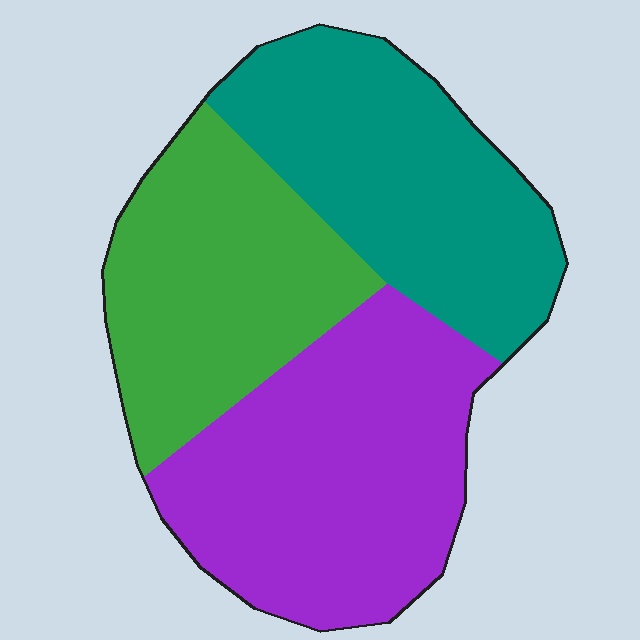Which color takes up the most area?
Purple, at roughly 40%.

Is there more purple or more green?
Purple.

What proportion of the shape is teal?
Teal takes up about one third (1/3) of the shape.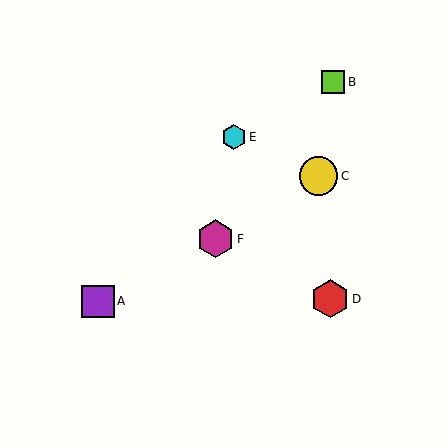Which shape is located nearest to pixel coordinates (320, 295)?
The red hexagon (labeled D) at (330, 299) is nearest to that location.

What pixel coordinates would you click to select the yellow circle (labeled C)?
Click at (318, 176) to select the yellow circle C.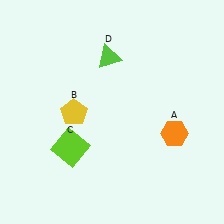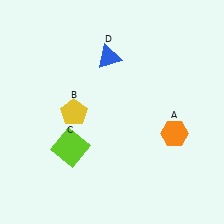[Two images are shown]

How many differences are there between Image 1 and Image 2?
There is 1 difference between the two images.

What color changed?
The triangle (D) changed from lime in Image 1 to blue in Image 2.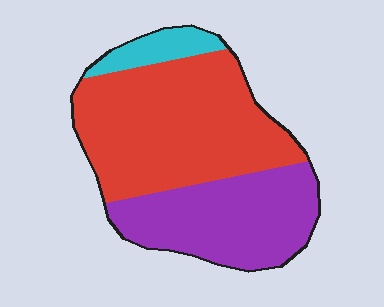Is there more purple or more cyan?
Purple.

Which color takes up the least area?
Cyan, at roughly 10%.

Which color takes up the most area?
Red, at roughly 55%.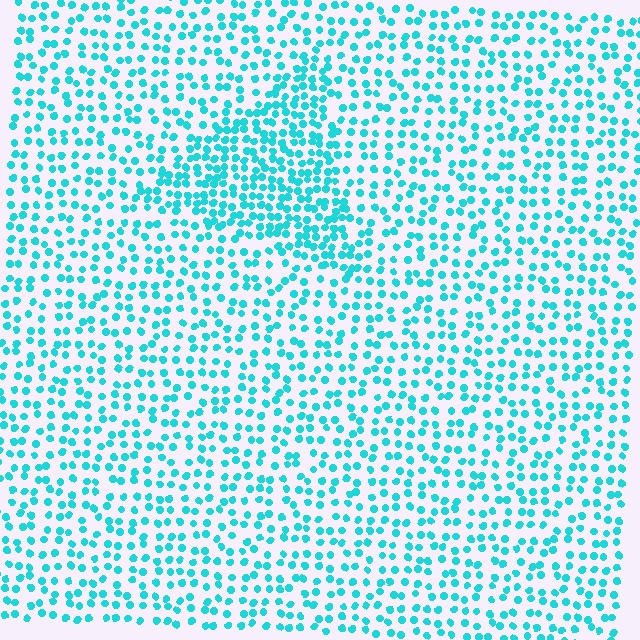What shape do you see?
I see a triangle.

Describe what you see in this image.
The image contains small cyan elements arranged at two different densities. A triangle-shaped region is visible where the elements are more densely packed than the surrounding area.